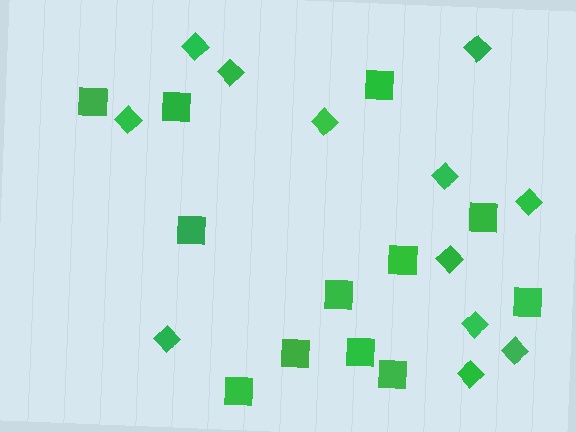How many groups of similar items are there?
There are 2 groups: one group of squares (12) and one group of diamonds (12).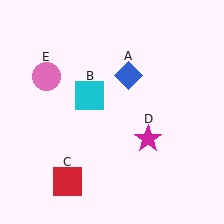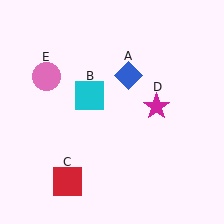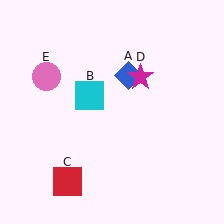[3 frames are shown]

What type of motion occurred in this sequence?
The magenta star (object D) rotated counterclockwise around the center of the scene.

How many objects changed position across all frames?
1 object changed position: magenta star (object D).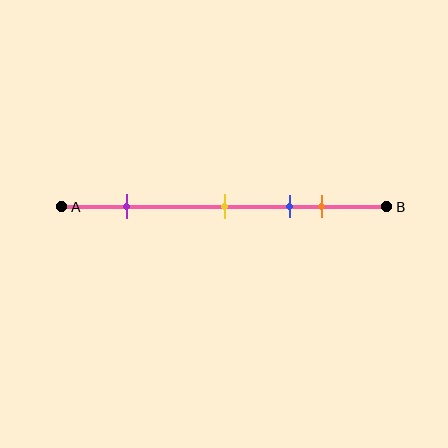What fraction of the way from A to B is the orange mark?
The orange mark is approximately 80% (0.8) of the way from A to B.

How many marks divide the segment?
There are 4 marks dividing the segment.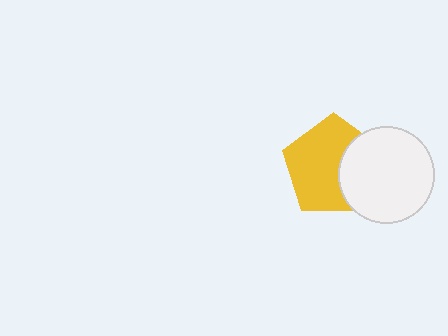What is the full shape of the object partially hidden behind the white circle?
The partially hidden object is a yellow pentagon.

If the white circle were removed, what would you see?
You would see the complete yellow pentagon.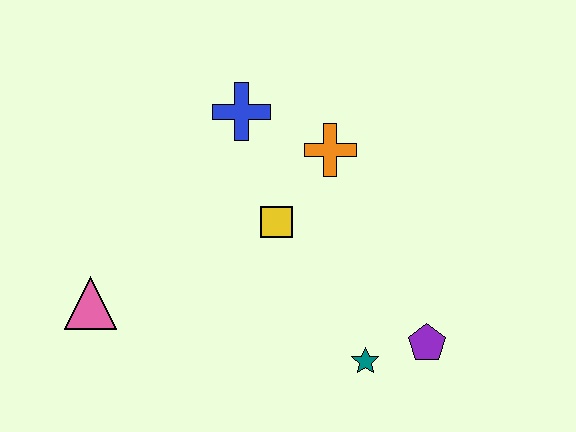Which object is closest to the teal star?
The purple pentagon is closest to the teal star.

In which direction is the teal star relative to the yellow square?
The teal star is below the yellow square.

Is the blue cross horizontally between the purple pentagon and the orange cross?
No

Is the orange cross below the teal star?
No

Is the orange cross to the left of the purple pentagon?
Yes